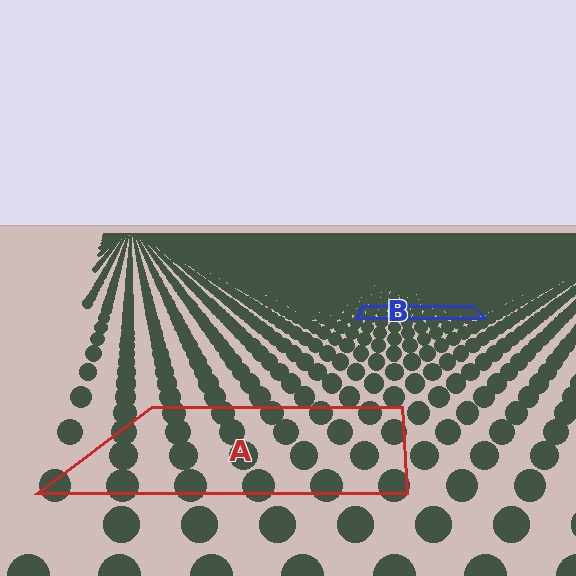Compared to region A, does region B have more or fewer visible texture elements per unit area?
Region B has more texture elements per unit area — they are packed more densely because it is farther away.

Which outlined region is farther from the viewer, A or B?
Region B is farther from the viewer — the texture elements inside it appear smaller and more densely packed.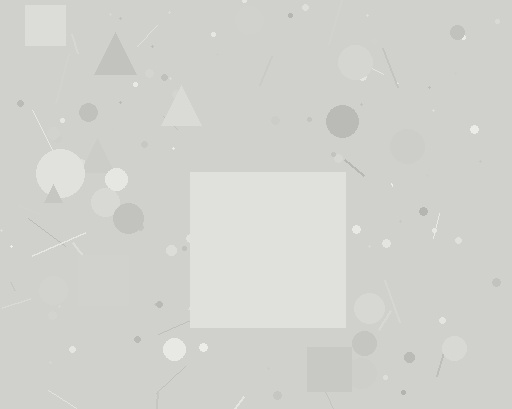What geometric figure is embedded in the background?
A square is embedded in the background.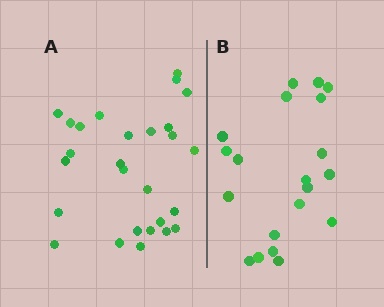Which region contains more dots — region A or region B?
Region A (the left region) has more dots.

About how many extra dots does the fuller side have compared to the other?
Region A has roughly 8 or so more dots than region B.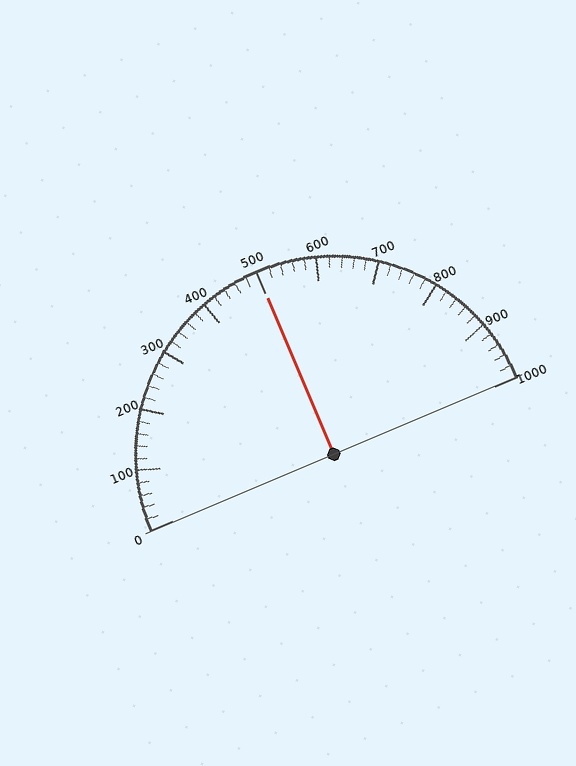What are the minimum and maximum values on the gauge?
The gauge ranges from 0 to 1000.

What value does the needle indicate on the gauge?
The needle indicates approximately 500.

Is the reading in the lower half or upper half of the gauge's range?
The reading is in the upper half of the range (0 to 1000).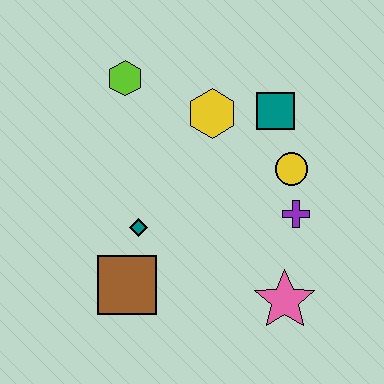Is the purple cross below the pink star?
No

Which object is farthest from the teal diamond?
The teal square is farthest from the teal diamond.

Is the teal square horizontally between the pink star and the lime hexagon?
Yes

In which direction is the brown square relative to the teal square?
The brown square is below the teal square.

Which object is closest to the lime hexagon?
The yellow hexagon is closest to the lime hexagon.